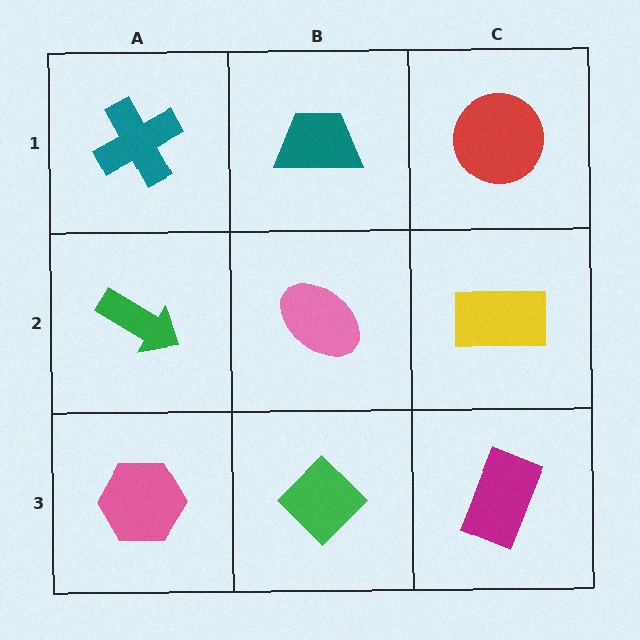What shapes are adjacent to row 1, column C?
A yellow rectangle (row 2, column C), a teal trapezoid (row 1, column B).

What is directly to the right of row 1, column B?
A red circle.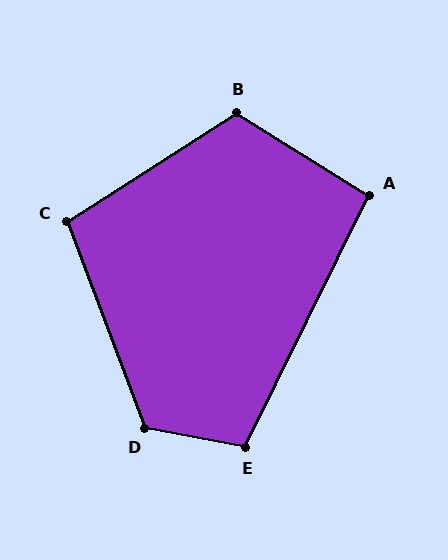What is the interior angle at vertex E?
Approximately 106 degrees (obtuse).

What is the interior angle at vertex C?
Approximately 102 degrees (obtuse).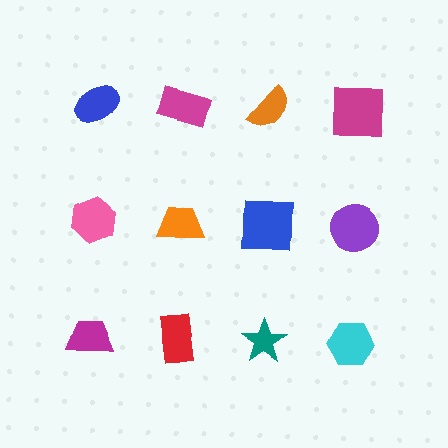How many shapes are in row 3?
4 shapes.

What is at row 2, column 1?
A pink hexagon.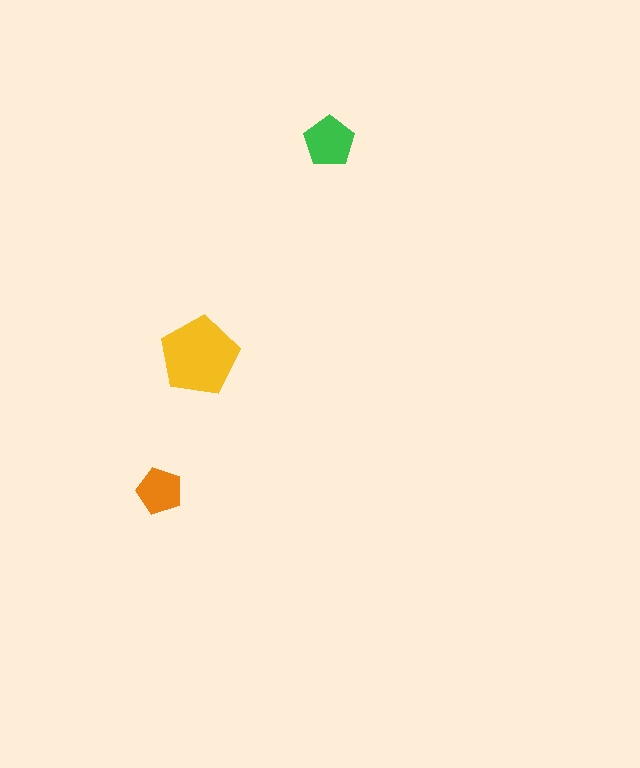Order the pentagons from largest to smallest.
the yellow one, the green one, the orange one.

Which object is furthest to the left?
The orange pentagon is leftmost.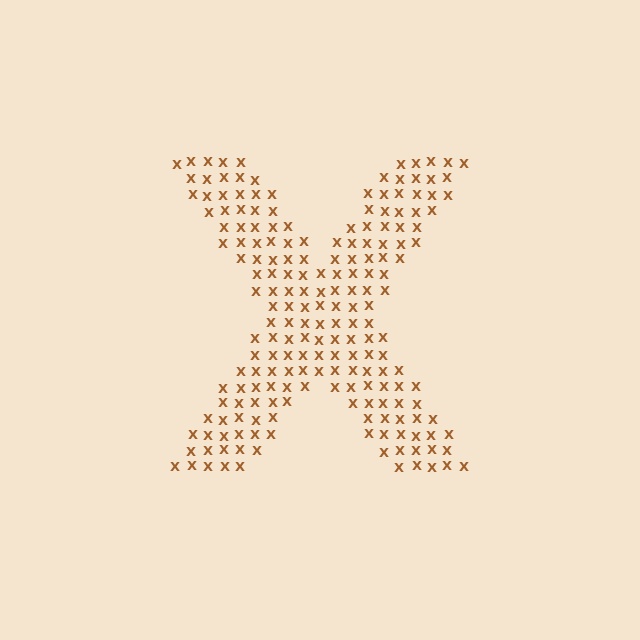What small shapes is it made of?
It is made of small letter X's.